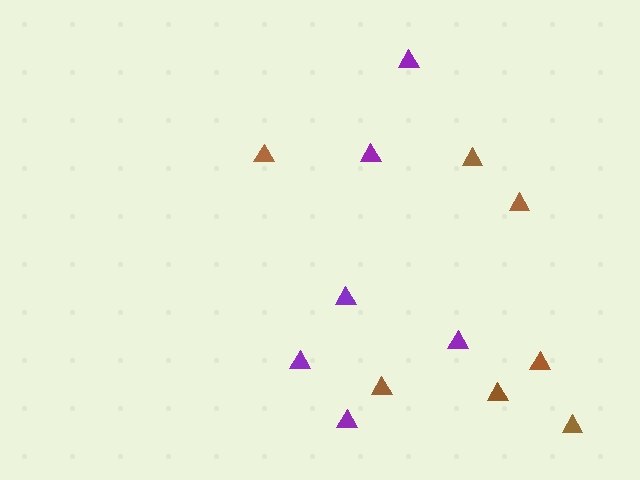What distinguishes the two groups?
There are 2 groups: one group of brown triangles (7) and one group of purple triangles (6).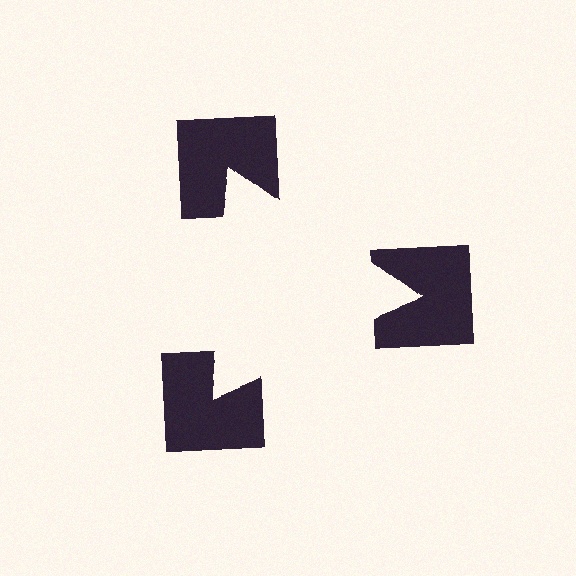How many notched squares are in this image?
There are 3 — one at each vertex of the illusory triangle.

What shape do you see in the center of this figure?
An illusory triangle — its edges are inferred from the aligned wedge cuts in the notched squares, not physically drawn.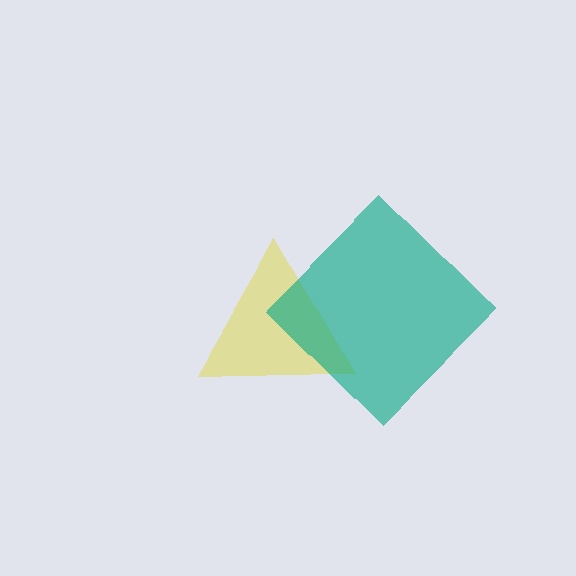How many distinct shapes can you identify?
There are 2 distinct shapes: a yellow triangle, a teal diamond.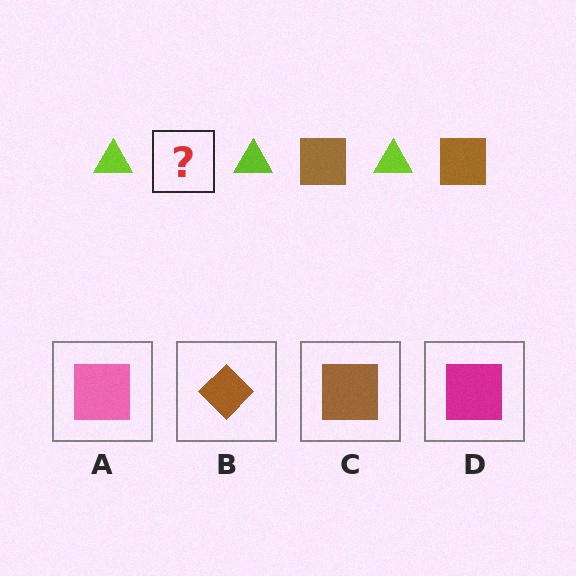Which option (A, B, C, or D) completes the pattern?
C.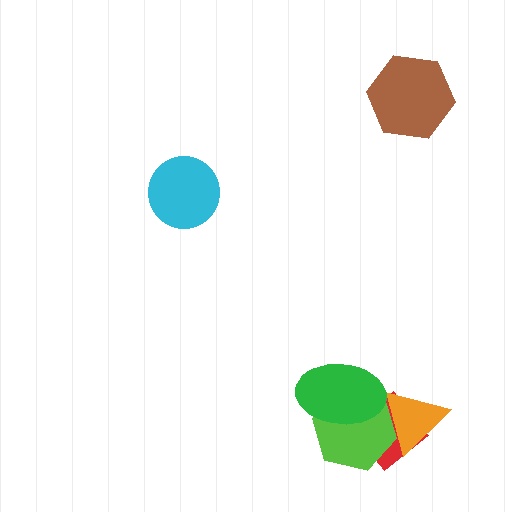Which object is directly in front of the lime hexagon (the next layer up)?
The orange triangle is directly in front of the lime hexagon.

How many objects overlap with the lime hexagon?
3 objects overlap with the lime hexagon.